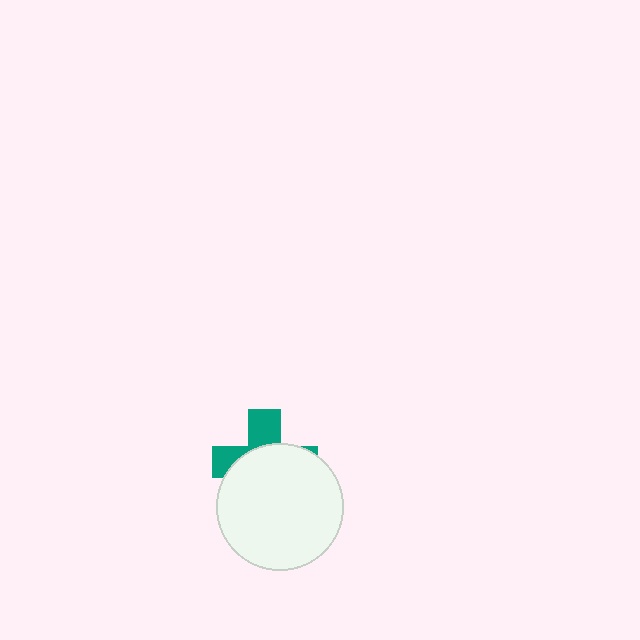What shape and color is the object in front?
The object in front is a white circle.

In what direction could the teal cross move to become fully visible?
The teal cross could move up. That would shift it out from behind the white circle entirely.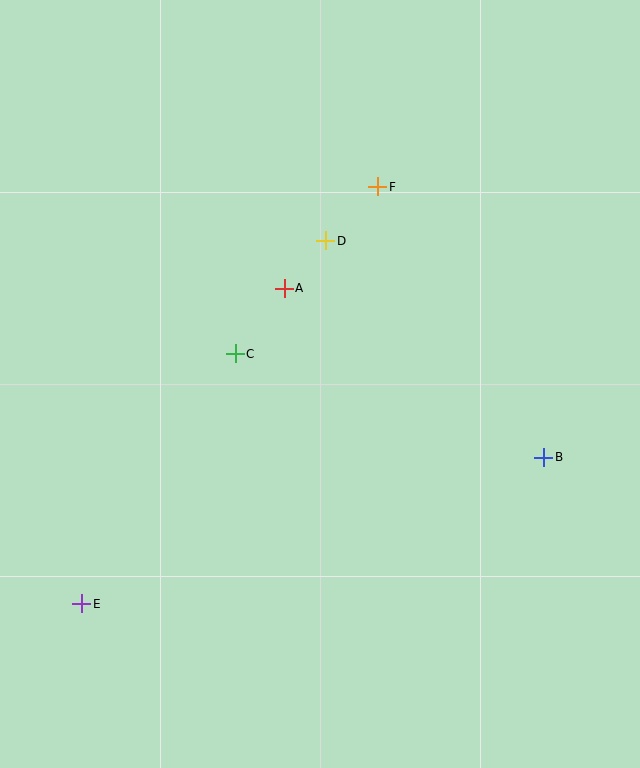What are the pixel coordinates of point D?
Point D is at (326, 241).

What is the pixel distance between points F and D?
The distance between F and D is 75 pixels.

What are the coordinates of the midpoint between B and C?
The midpoint between B and C is at (390, 406).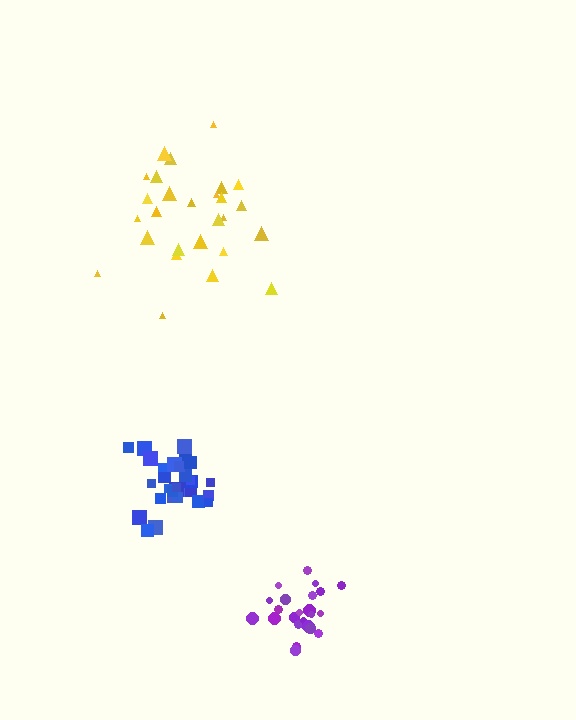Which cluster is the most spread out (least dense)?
Yellow.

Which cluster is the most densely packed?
Blue.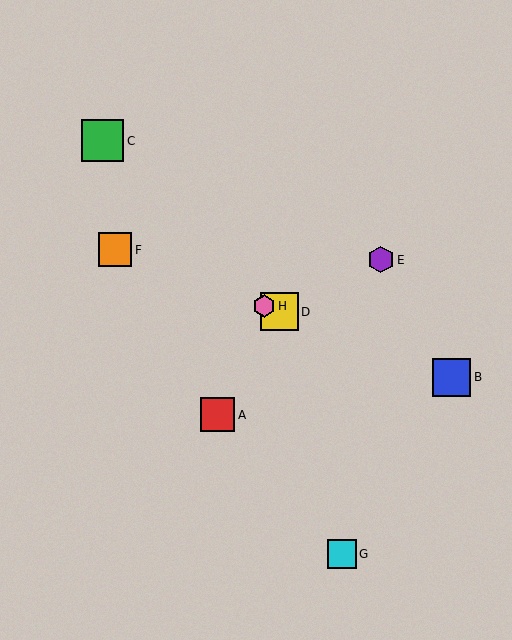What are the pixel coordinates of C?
Object C is at (103, 141).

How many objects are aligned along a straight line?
4 objects (B, D, F, H) are aligned along a straight line.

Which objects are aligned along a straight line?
Objects B, D, F, H are aligned along a straight line.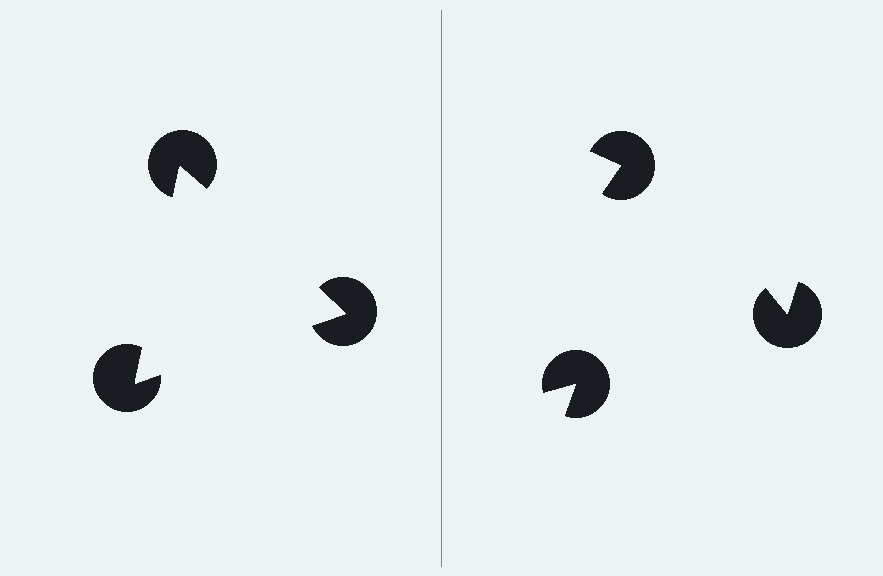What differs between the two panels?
The pac-man discs are positioned identically on both sides; only the wedge orientations differ. On the left they align to a triangle; on the right they are misaligned.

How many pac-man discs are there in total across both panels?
6 — 3 on each side.